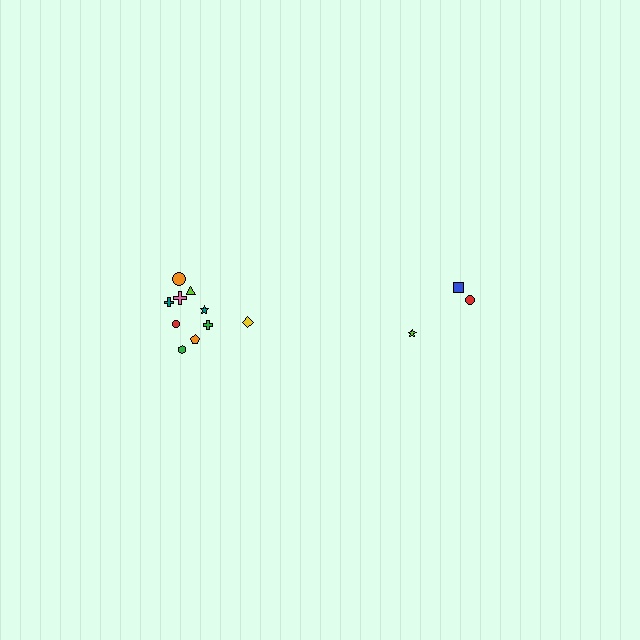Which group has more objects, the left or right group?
The left group.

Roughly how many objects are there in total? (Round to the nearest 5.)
Roughly 15 objects in total.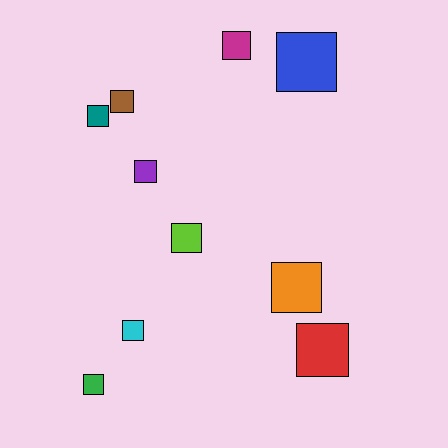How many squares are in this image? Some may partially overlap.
There are 10 squares.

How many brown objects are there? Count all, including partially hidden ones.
There is 1 brown object.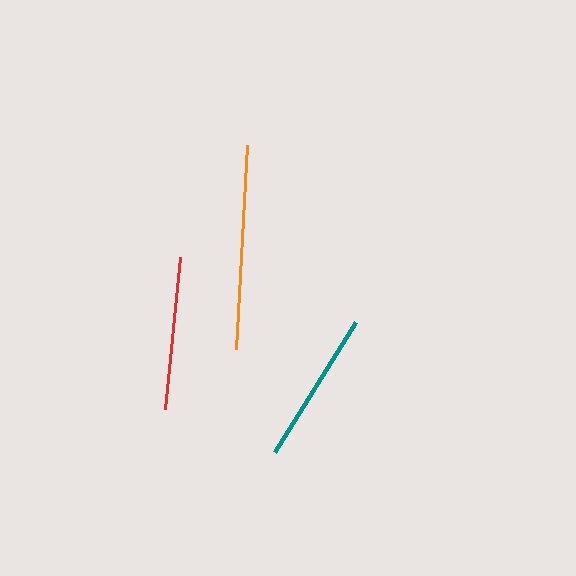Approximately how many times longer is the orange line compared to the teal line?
The orange line is approximately 1.3 times the length of the teal line.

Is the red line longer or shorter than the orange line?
The orange line is longer than the red line.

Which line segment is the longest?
The orange line is the longest at approximately 205 pixels.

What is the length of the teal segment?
The teal segment is approximately 153 pixels long.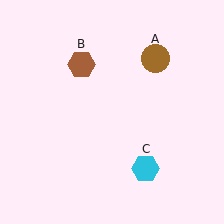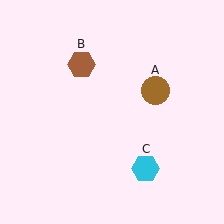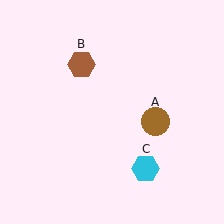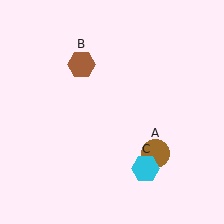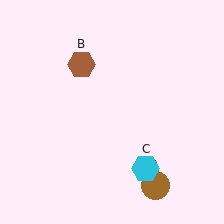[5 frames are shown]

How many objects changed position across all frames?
1 object changed position: brown circle (object A).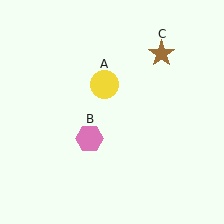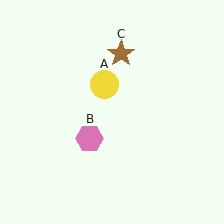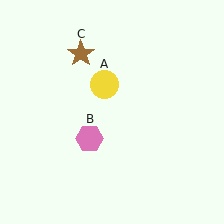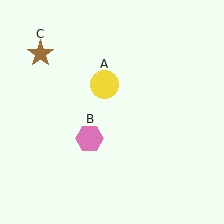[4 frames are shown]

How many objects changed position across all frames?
1 object changed position: brown star (object C).